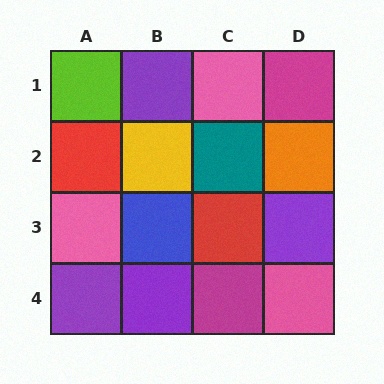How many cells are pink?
3 cells are pink.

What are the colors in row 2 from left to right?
Red, yellow, teal, orange.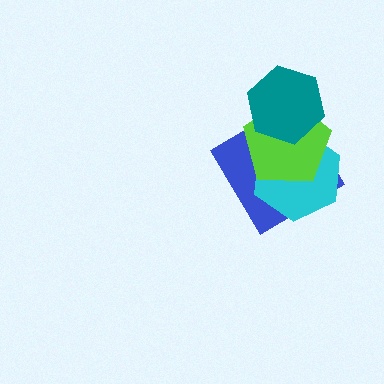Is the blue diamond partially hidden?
Yes, it is partially covered by another shape.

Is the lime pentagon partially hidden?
Yes, it is partially covered by another shape.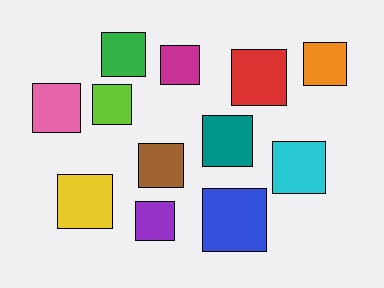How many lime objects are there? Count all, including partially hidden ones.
There is 1 lime object.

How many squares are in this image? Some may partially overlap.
There are 12 squares.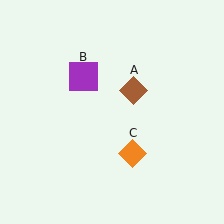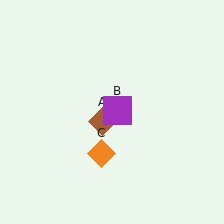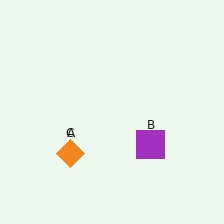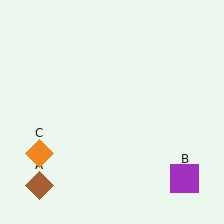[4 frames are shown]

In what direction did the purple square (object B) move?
The purple square (object B) moved down and to the right.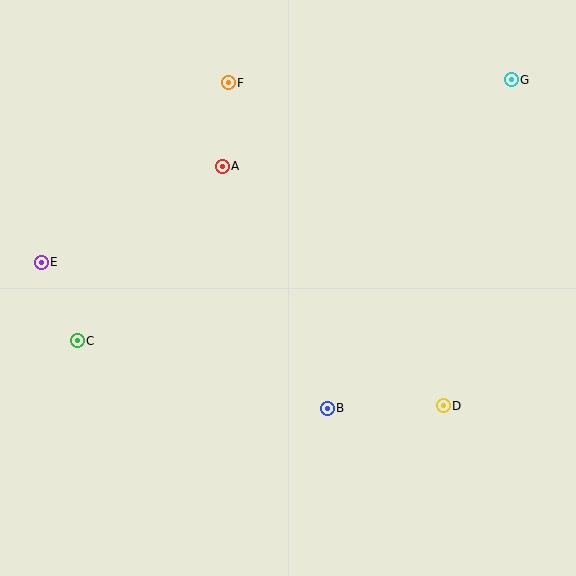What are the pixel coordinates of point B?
Point B is at (327, 408).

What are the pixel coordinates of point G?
Point G is at (511, 80).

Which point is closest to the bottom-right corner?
Point D is closest to the bottom-right corner.